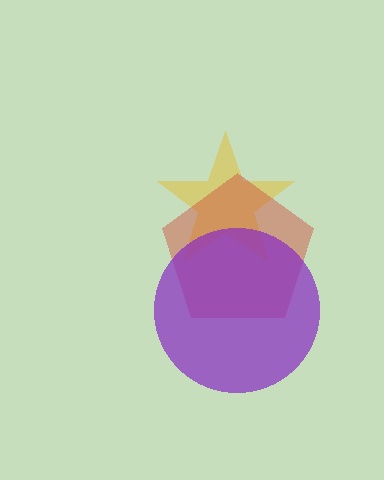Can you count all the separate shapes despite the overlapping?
Yes, there are 3 separate shapes.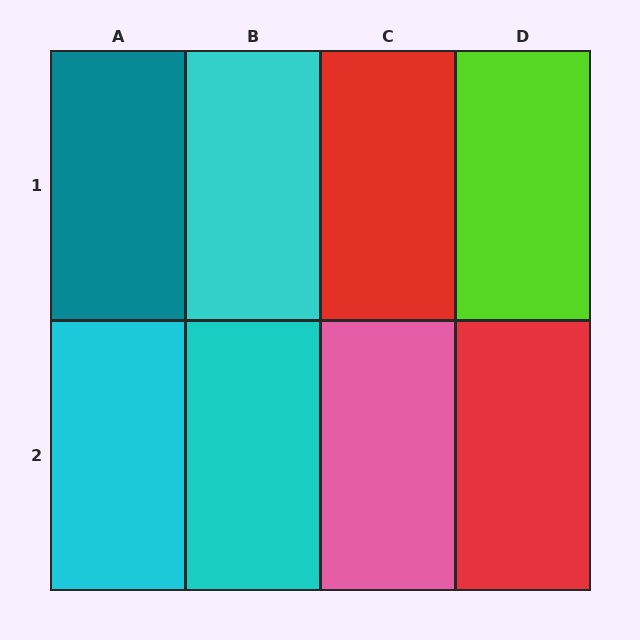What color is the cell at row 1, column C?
Red.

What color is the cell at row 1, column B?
Cyan.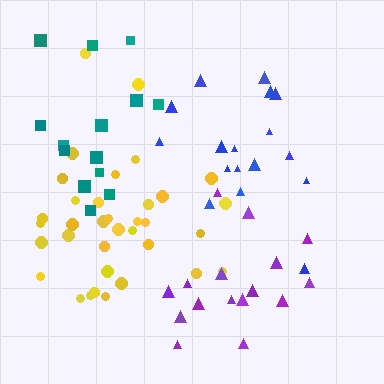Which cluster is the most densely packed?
Yellow.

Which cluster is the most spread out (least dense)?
Teal.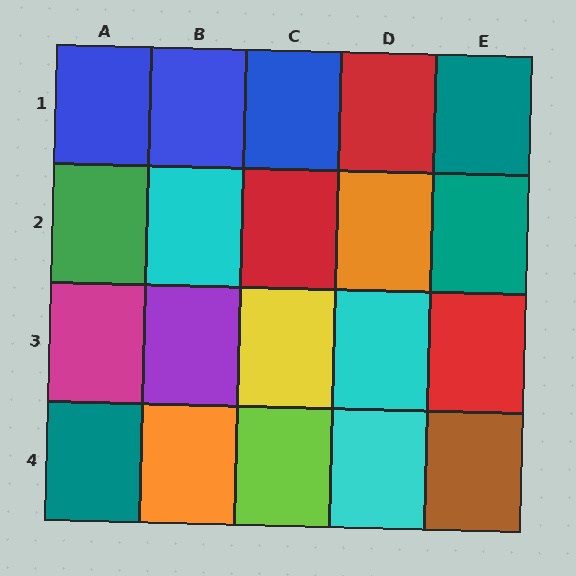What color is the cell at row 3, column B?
Purple.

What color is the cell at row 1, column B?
Blue.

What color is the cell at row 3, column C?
Yellow.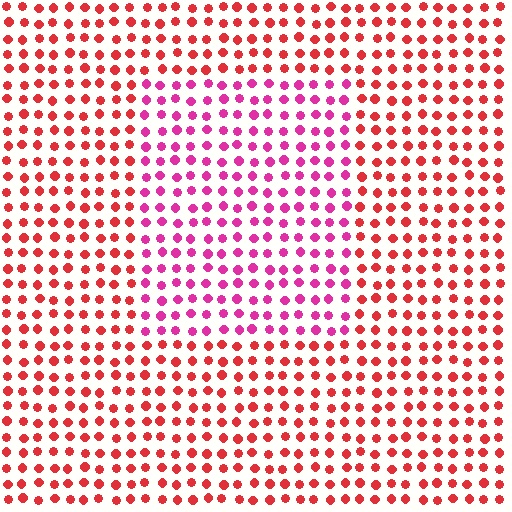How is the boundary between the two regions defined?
The boundary is defined purely by a slight shift in hue (about 37 degrees). Spacing, size, and orientation are identical on both sides.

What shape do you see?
I see a rectangle.